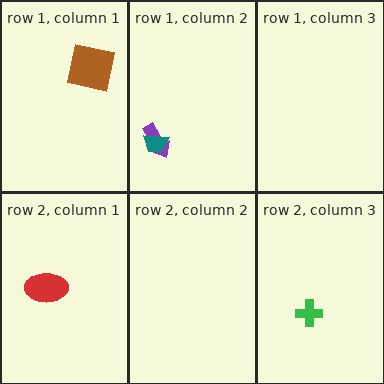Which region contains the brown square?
The row 1, column 1 region.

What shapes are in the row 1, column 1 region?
The brown square.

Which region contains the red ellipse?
The row 2, column 1 region.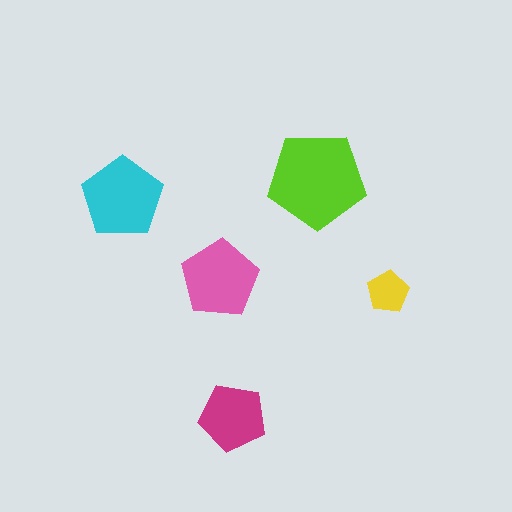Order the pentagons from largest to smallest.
the lime one, the cyan one, the pink one, the magenta one, the yellow one.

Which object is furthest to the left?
The cyan pentagon is leftmost.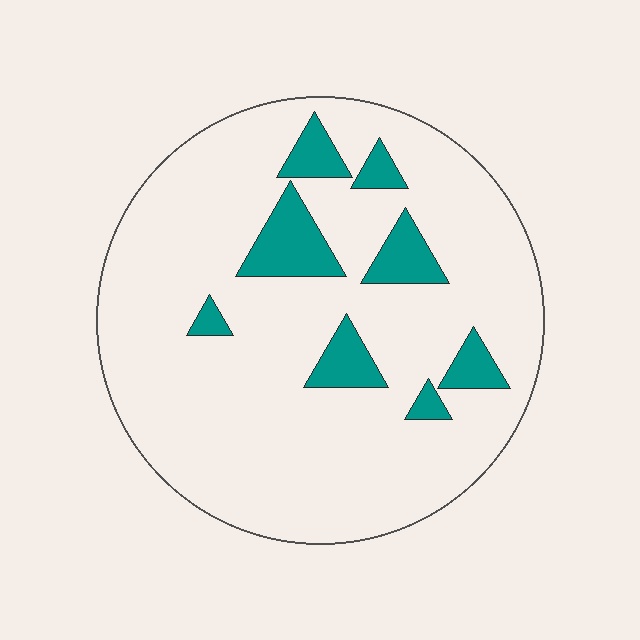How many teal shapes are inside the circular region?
8.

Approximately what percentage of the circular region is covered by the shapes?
Approximately 15%.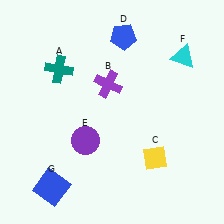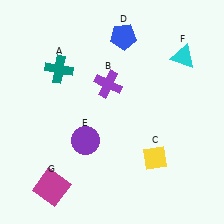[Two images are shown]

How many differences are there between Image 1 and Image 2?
There is 1 difference between the two images.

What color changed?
The square (G) changed from blue in Image 1 to magenta in Image 2.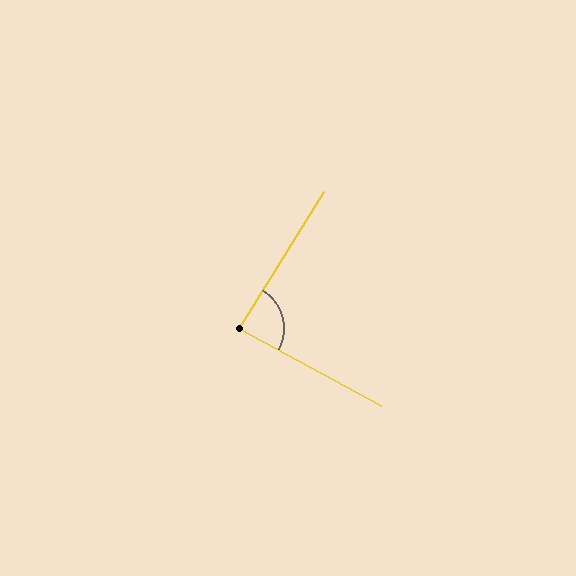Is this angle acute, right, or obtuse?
It is approximately a right angle.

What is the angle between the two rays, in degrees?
Approximately 86 degrees.